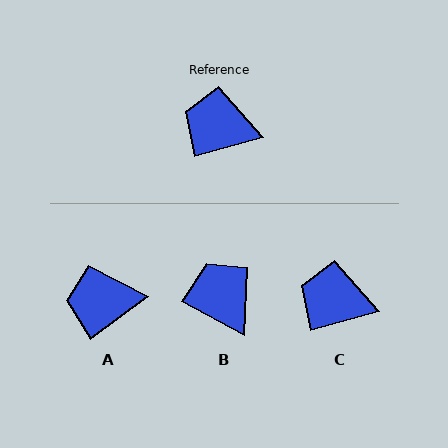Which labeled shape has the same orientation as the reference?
C.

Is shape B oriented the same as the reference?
No, it is off by about 44 degrees.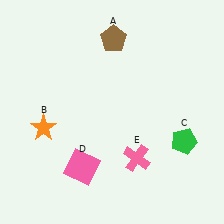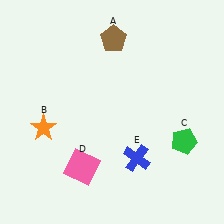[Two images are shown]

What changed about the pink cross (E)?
In Image 1, E is pink. In Image 2, it changed to blue.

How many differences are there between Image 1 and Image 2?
There is 1 difference between the two images.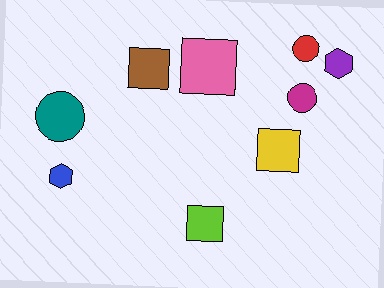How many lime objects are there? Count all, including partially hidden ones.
There is 1 lime object.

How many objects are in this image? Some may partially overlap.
There are 9 objects.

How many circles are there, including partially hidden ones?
There are 3 circles.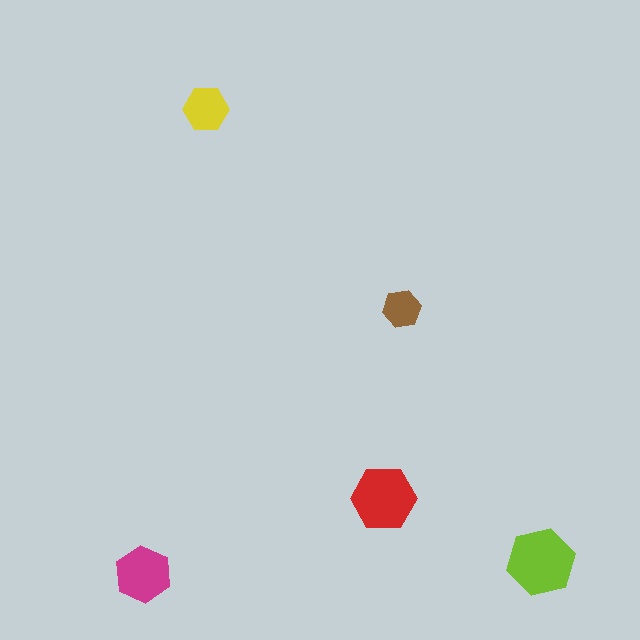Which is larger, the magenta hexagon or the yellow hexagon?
The magenta one.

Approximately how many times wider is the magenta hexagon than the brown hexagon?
About 1.5 times wider.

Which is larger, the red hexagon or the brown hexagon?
The red one.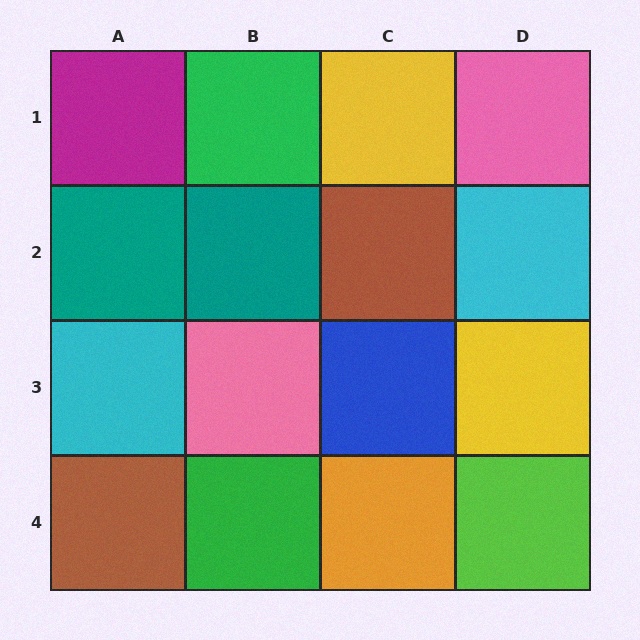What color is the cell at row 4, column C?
Orange.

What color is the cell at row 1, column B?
Green.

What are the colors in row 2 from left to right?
Teal, teal, brown, cyan.